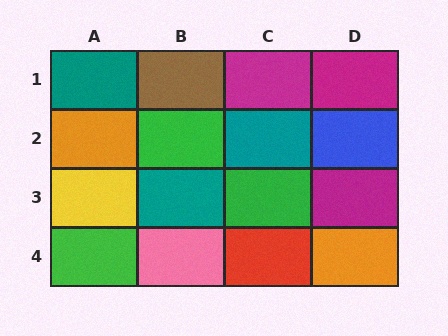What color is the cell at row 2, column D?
Blue.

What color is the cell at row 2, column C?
Teal.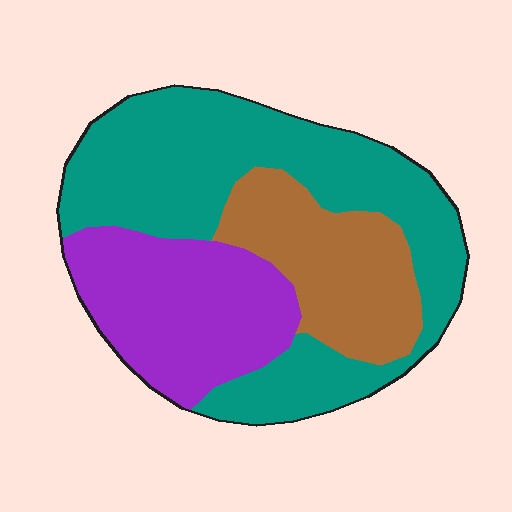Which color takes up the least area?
Brown, at roughly 20%.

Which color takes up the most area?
Teal, at roughly 50%.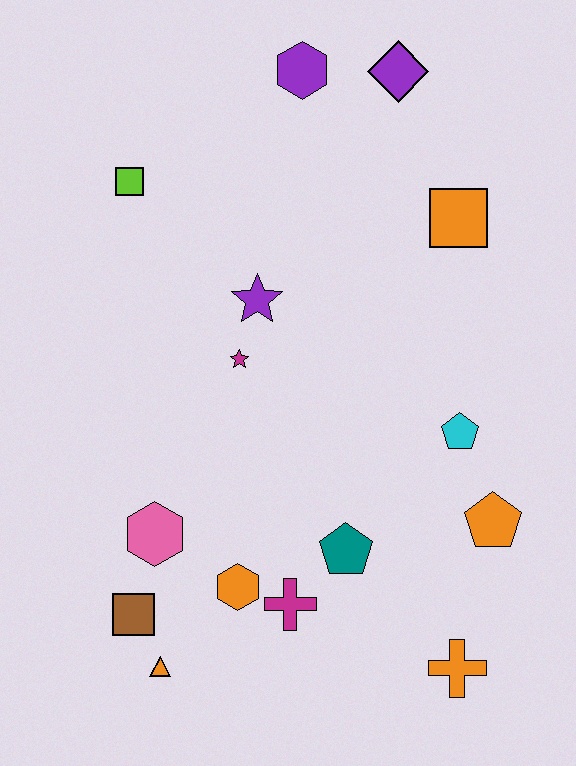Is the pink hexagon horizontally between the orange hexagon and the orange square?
No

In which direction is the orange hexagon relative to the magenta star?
The orange hexagon is below the magenta star.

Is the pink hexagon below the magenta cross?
No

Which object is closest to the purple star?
The magenta star is closest to the purple star.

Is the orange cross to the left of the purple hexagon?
No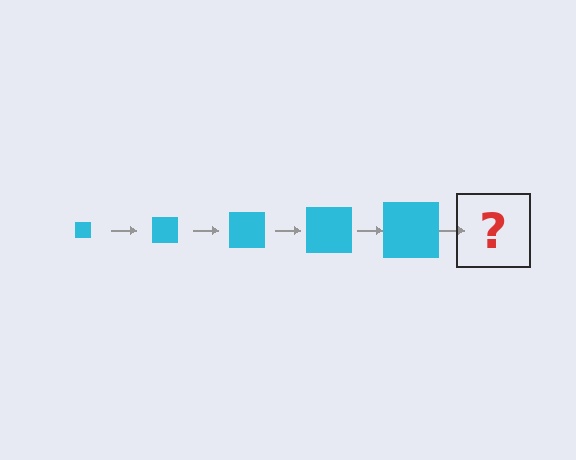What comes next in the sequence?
The next element should be a cyan square, larger than the previous one.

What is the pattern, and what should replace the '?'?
The pattern is that the square gets progressively larger each step. The '?' should be a cyan square, larger than the previous one.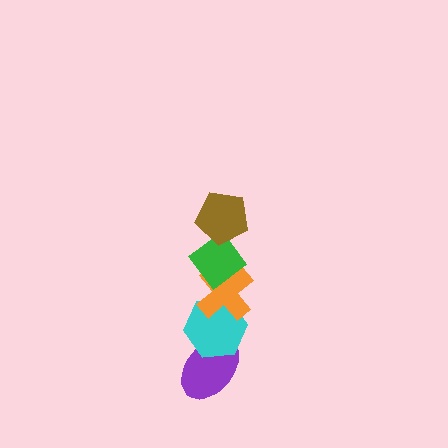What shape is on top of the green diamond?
The brown pentagon is on top of the green diamond.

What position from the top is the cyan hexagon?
The cyan hexagon is 4th from the top.